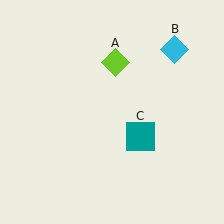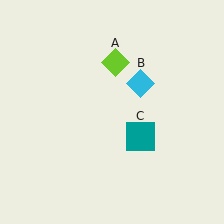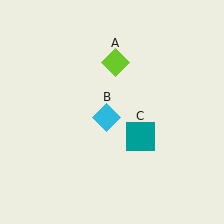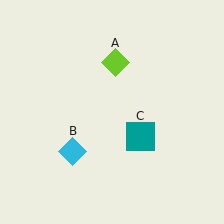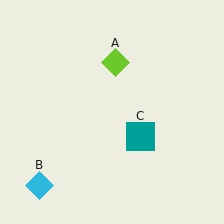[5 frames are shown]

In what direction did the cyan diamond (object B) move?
The cyan diamond (object B) moved down and to the left.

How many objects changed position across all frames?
1 object changed position: cyan diamond (object B).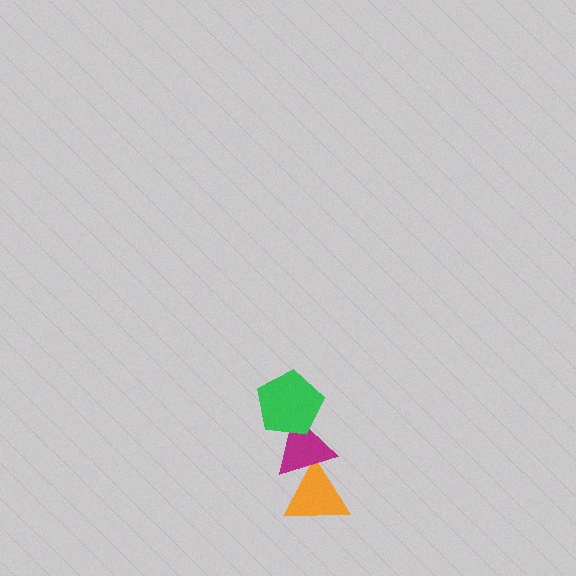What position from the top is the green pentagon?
The green pentagon is 1st from the top.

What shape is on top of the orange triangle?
The magenta triangle is on top of the orange triangle.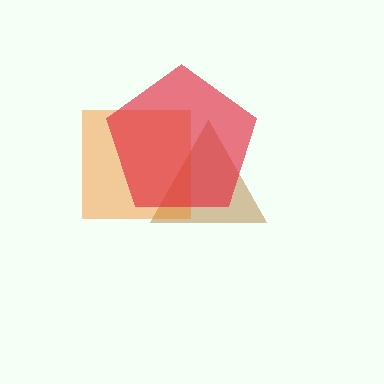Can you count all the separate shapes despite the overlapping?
Yes, there are 3 separate shapes.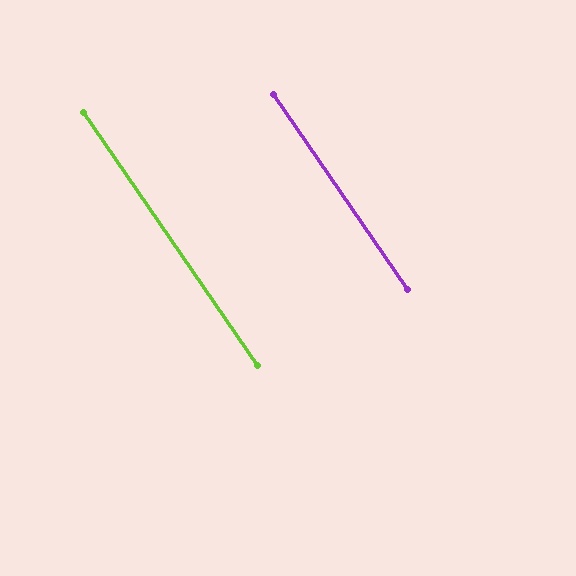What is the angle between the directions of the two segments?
Approximately 0 degrees.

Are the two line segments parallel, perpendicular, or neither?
Parallel — their directions differ by only 0.0°.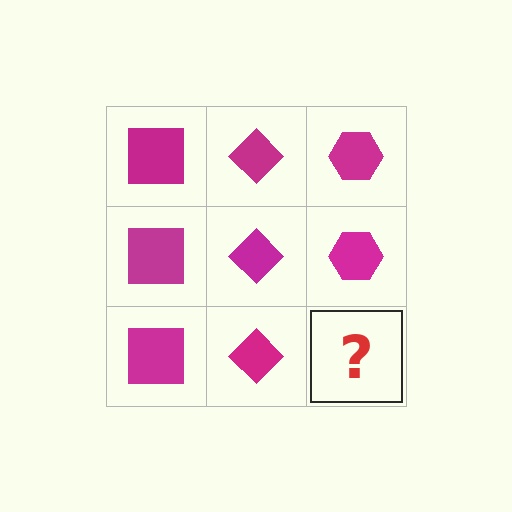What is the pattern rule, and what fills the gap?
The rule is that each column has a consistent shape. The gap should be filled with a magenta hexagon.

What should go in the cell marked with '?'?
The missing cell should contain a magenta hexagon.